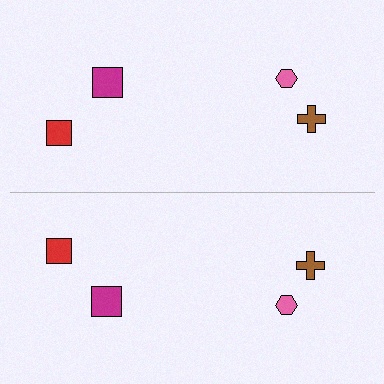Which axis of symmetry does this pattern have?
The pattern has a horizontal axis of symmetry running through the center of the image.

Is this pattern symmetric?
Yes, this pattern has bilateral (reflection) symmetry.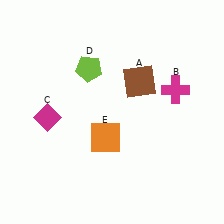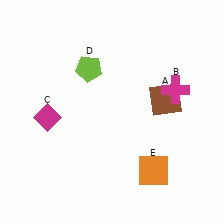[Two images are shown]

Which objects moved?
The objects that moved are: the brown square (A), the orange square (E).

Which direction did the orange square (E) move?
The orange square (E) moved right.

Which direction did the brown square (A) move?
The brown square (A) moved right.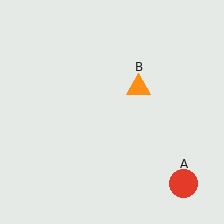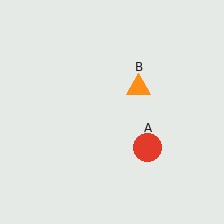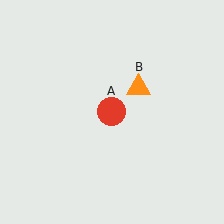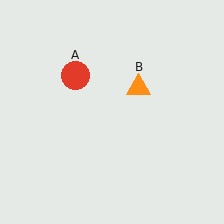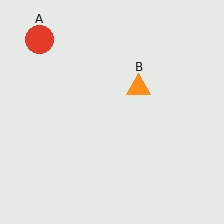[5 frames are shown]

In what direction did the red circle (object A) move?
The red circle (object A) moved up and to the left.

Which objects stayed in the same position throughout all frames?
Orange triangle (object B) remained stationary.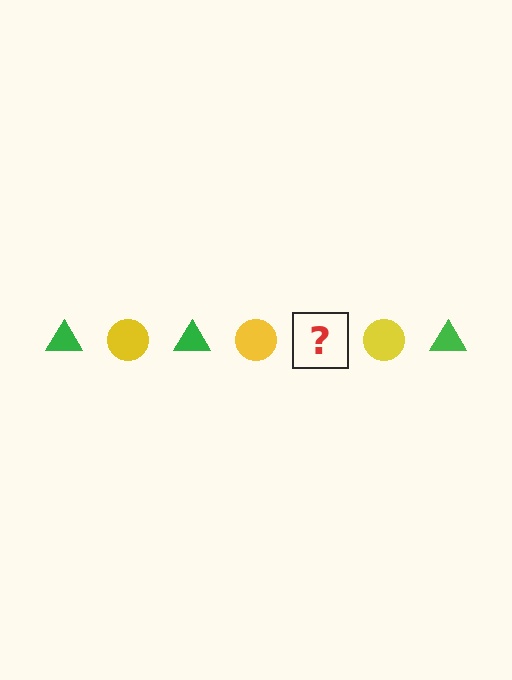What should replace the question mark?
The question mark should be replaced with a green triangle.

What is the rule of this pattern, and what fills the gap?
The rule is that the pattern alternates between green triangle and yellow circle. The gap should be filled with a green triangle.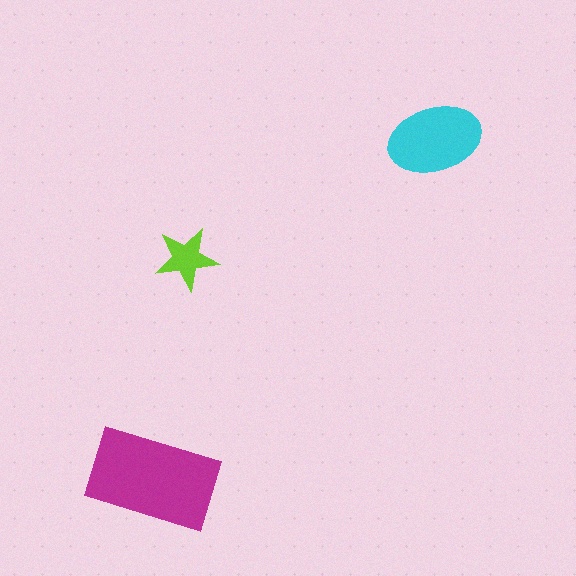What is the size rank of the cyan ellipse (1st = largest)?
2nd.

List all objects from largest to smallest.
The magenta rectangle, the cyan ellipse, the lime star.